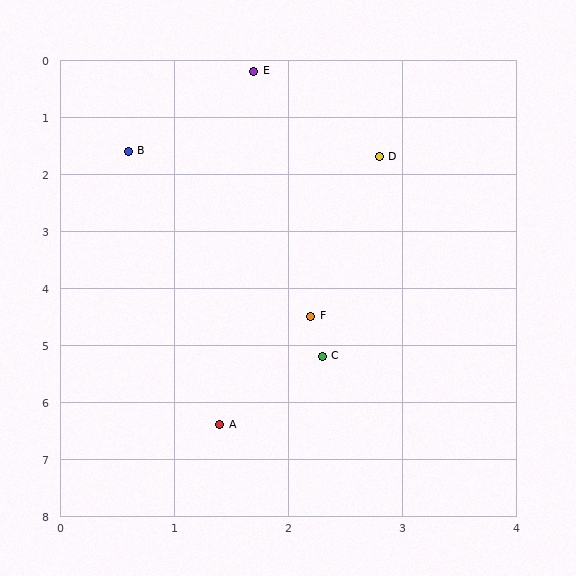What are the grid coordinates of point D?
Point D is at approximately (2.8, 1.7).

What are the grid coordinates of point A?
Point A is at approximately (1.4, 6.4).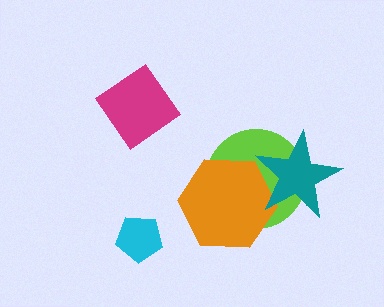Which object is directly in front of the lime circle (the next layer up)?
The orange hexagon is directly in front of the lime circle.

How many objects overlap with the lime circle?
2 objects overlap with the lime circle.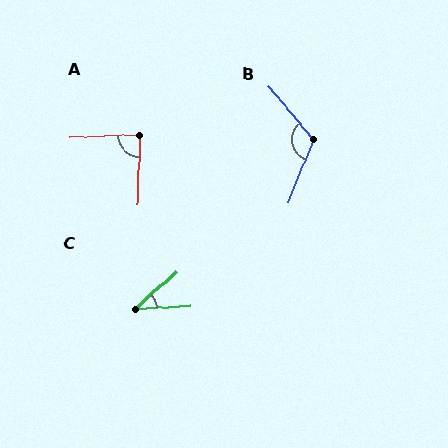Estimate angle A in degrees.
Approximately 86 degrees.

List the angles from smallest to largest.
C (38°), A (86°), B (117°).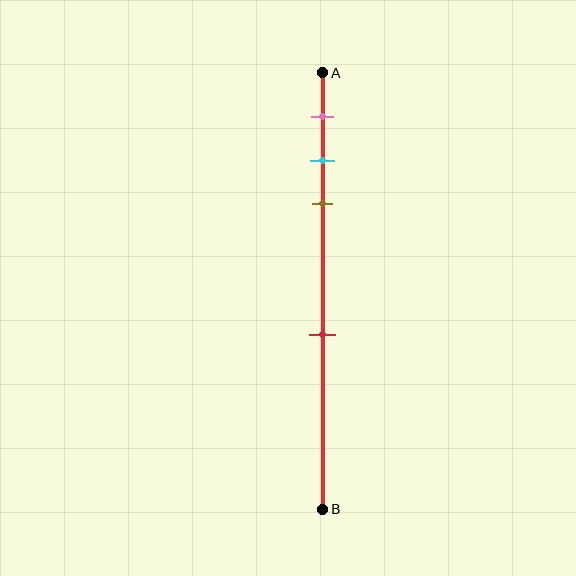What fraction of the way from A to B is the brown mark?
The brown mark is approximately 30% (0.3) of the way from A to B.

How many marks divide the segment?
There are 4 marks dividing the segment.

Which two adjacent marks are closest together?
The cyan and brown marks are the closest adjacent pair.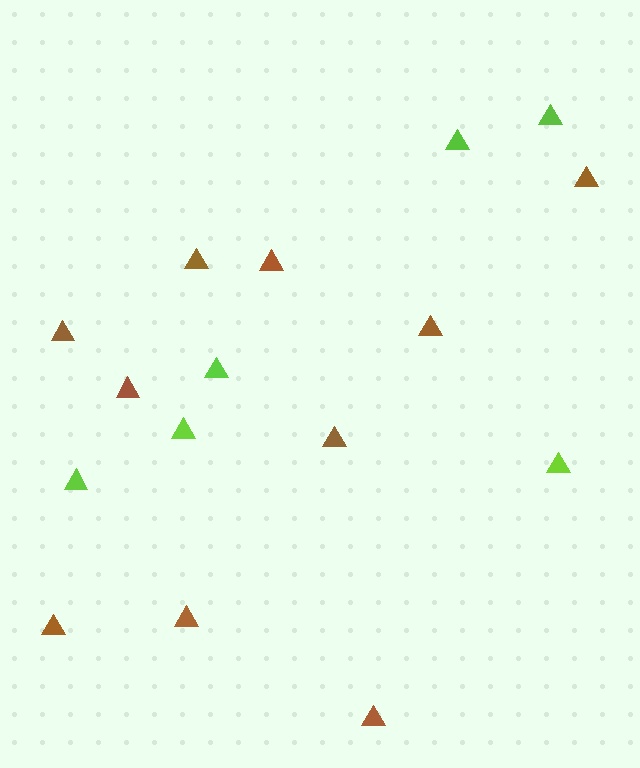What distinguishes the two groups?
There are 2 groups: one group of lime triangles (6) and one group of brown triangles (10).